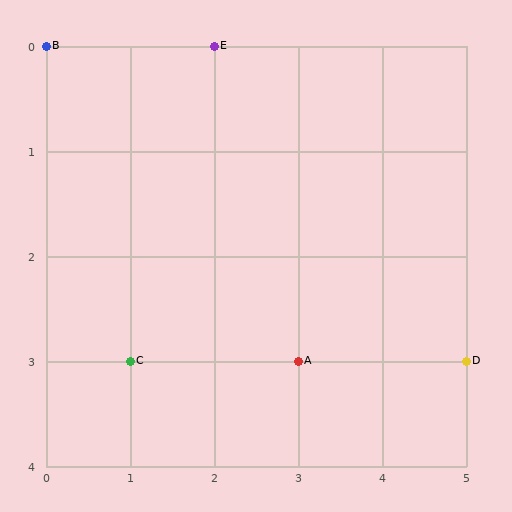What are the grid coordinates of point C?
Point C is at grid coordinates (1, 3).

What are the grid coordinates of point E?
Point E is at grid coordinates (2, 0).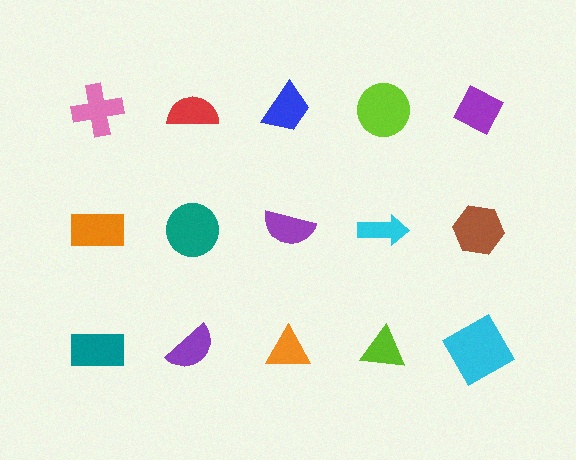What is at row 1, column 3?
A blue trapezoid.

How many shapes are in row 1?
5 shapes.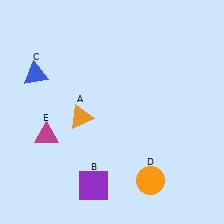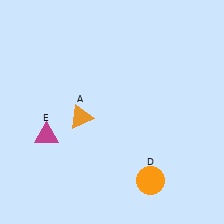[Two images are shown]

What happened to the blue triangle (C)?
The blue triangle (C) was removed in Image 2. It was in the top-left area of Image 1.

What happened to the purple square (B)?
The purple square (B) was removed in Image 2. It was in the bottom-left area of Image 1.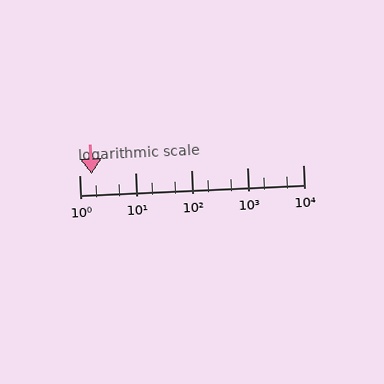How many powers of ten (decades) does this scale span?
The scale spans 4 decades, from 1 to 10000.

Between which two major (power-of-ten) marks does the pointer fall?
The pointer is between 1 and 10.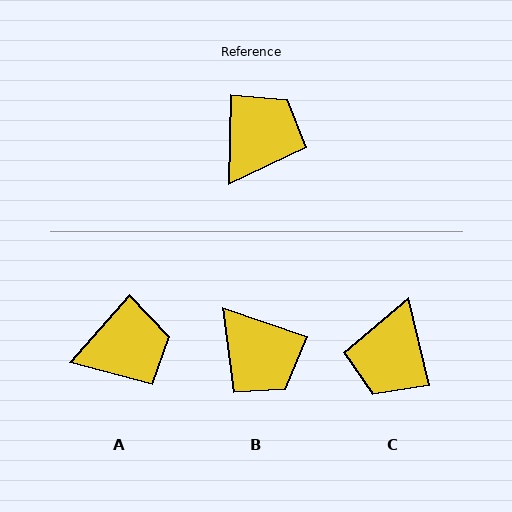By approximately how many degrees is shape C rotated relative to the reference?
Approximately 165 degrees clockwise.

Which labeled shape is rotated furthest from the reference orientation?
C, about 165 degrees away.